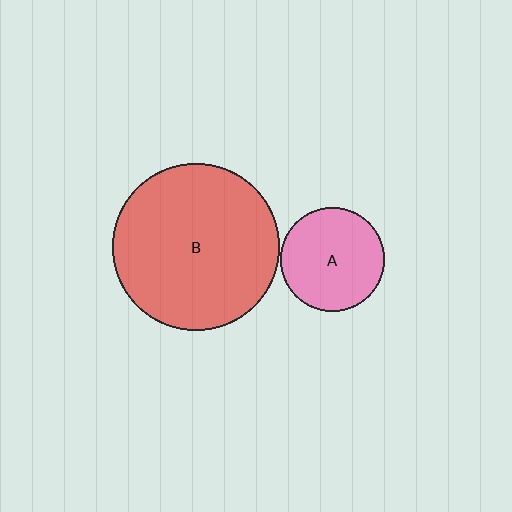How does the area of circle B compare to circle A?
Approximately 2.6 times.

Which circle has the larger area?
Circle B (red).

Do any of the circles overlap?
No, none of the circles overlap.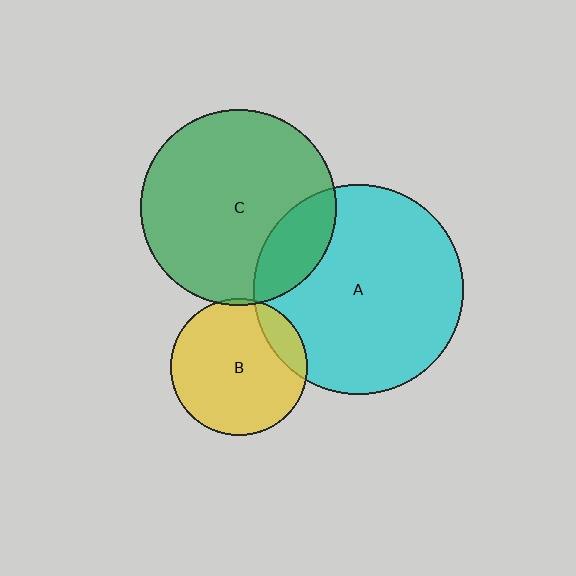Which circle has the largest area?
Circle A (cyan).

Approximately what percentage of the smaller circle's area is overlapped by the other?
Approximately 15%.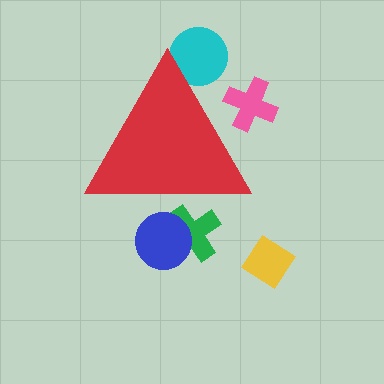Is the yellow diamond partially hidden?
No, the yellow diamond is fully visible.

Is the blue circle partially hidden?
Yes, the blue circle is partially hidden behind the red triangle.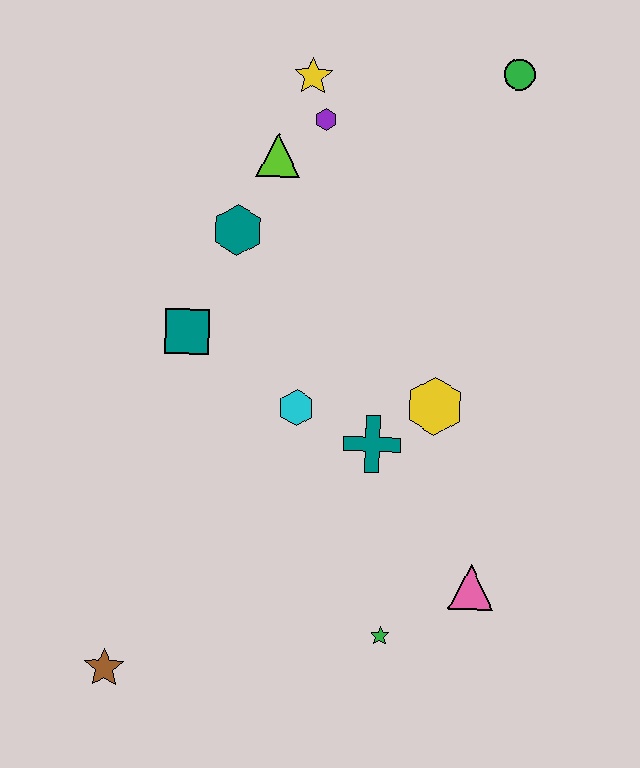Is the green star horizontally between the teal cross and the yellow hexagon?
Yes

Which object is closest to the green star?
The pink triangle is closest to the green star.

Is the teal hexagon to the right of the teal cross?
No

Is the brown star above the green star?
No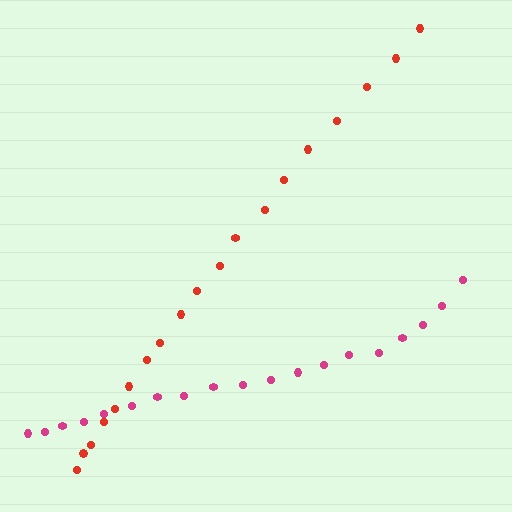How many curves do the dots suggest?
There are 2 distinct paths.